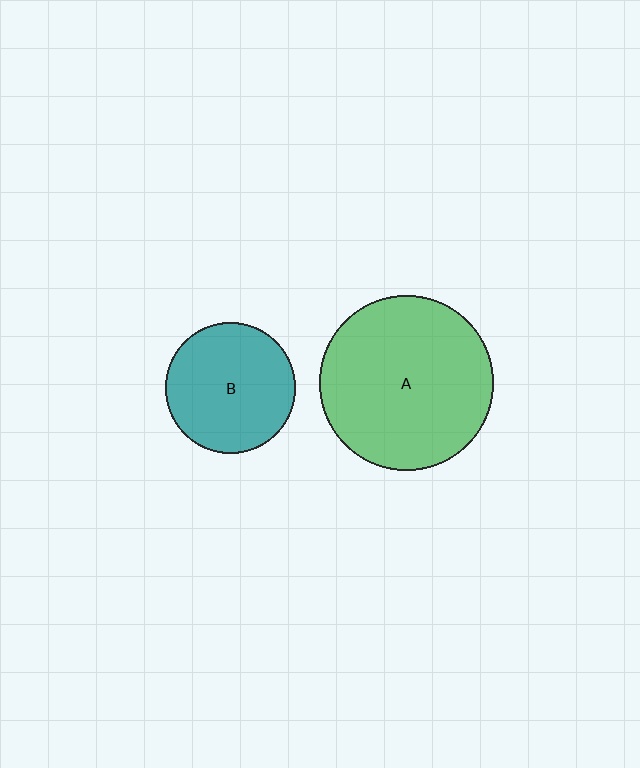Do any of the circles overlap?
No, none of the circles overlap.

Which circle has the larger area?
Circle A (green).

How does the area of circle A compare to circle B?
Approximately 1.8 times.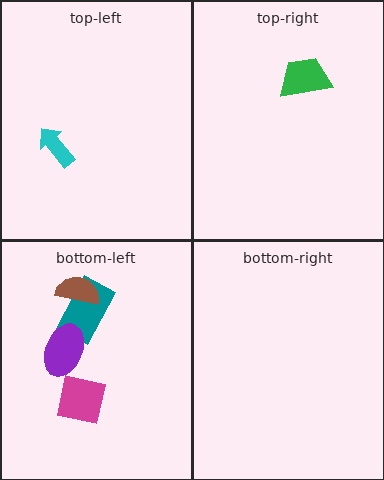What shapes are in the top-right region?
The green trapezoid.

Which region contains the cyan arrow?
The top-left region.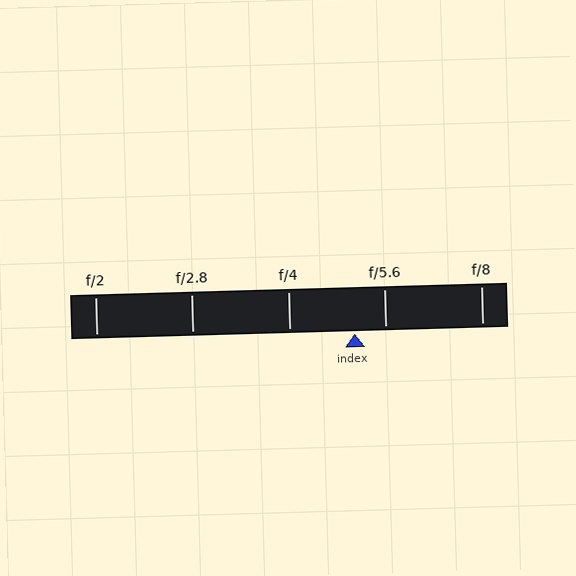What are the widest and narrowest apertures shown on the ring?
The widest aperture shown is f/2 and the narrowest is f/8.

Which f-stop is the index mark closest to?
The index mark is closest to f/5.6.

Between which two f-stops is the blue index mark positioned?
The index mark is between f/4 and f/5.6.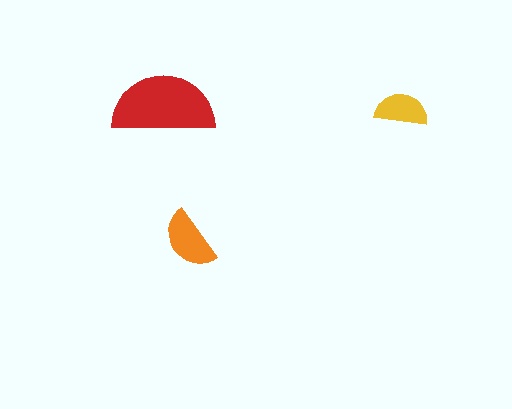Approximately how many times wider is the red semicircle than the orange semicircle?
About 1.5 times wider.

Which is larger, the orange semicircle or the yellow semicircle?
The orange one.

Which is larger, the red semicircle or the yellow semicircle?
The red one.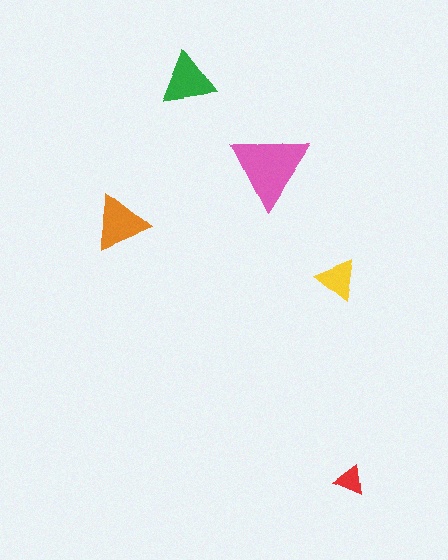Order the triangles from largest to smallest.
the pink one, the orange one, the green one, the yellow one, the red one.